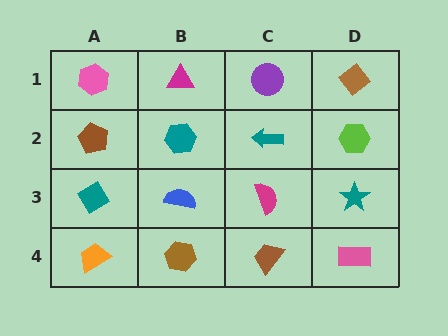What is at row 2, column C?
A teal arrow.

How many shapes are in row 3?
4 shapes.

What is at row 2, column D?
A lime hexagon.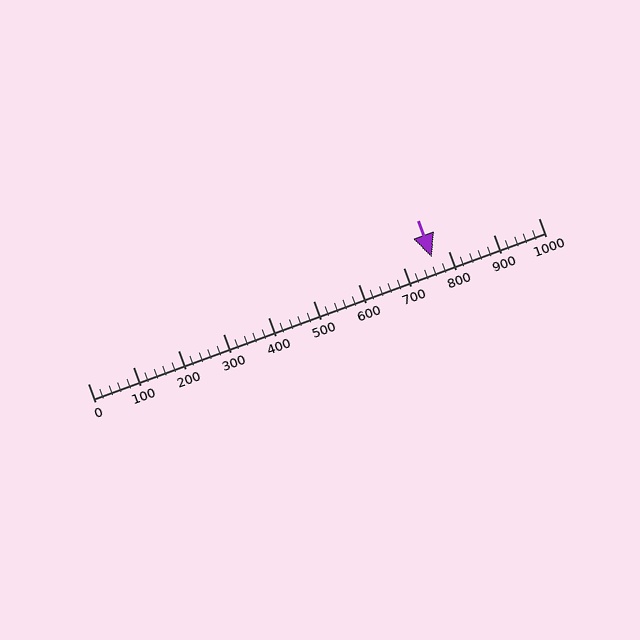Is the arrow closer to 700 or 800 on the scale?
The arrow is closer to 800.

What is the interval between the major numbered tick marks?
The major tick marks are spaced 100 units apart.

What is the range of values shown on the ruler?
The ruler shows values from 0 to 1000.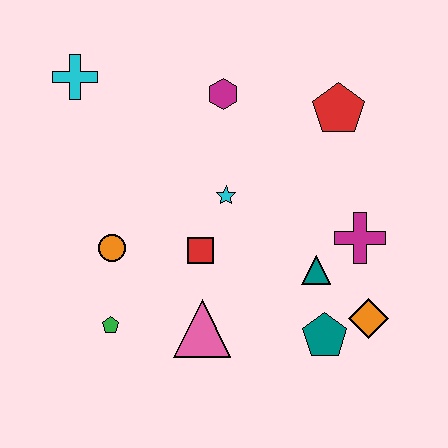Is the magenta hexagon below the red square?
No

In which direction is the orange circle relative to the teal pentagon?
The orange circle is to the left of the teal pentagon.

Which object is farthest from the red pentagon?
The green pentagon is farthest from the red pentagon.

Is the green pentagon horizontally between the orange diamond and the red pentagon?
No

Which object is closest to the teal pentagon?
The orange diamond is closest to the teal pentagon.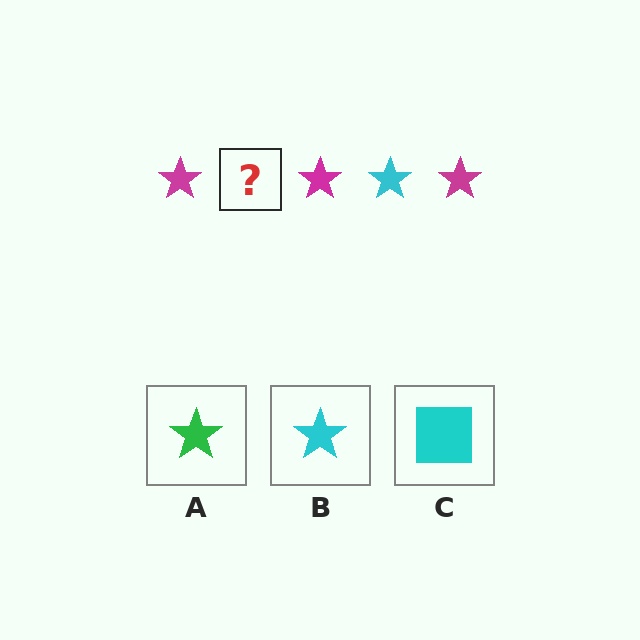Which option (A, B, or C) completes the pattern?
B.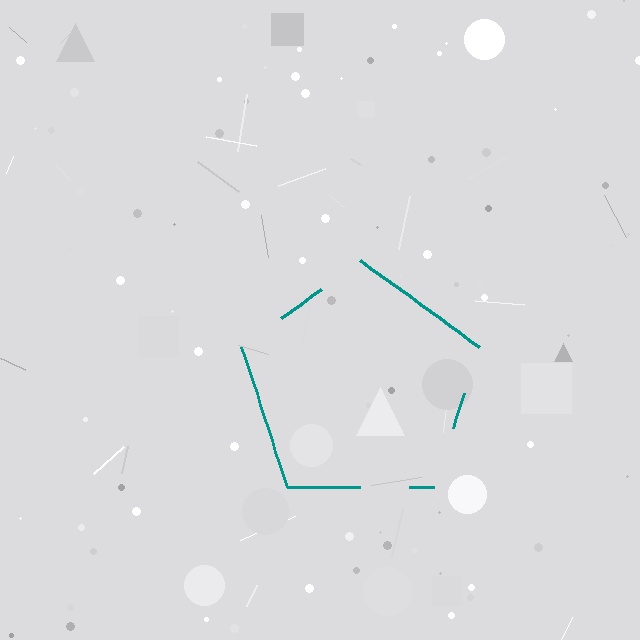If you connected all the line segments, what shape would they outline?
They would outline a pentagon.